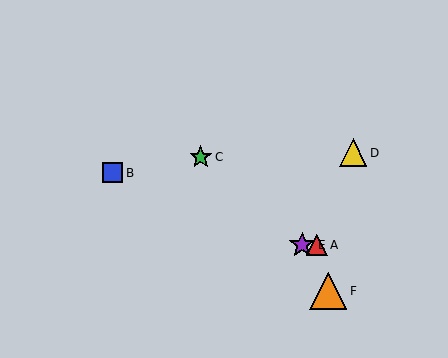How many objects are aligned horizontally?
2 objects (A, E) are aligned horizontally.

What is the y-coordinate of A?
Object A is at y≈245.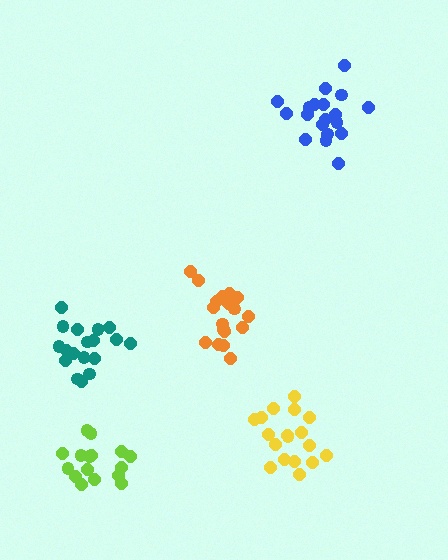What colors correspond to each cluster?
The clusters are colored: blue, teal, lime, orange, yellow.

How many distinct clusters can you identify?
There are 5 distinct clusters.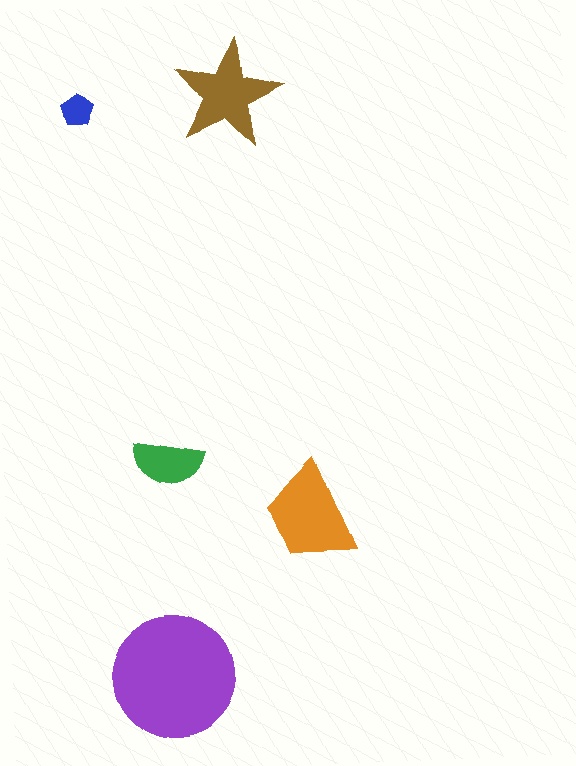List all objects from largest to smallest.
The purple circle, the orange trapezoid, the brown star, the green semicircle, the blue pentagon.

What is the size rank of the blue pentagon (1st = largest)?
5th.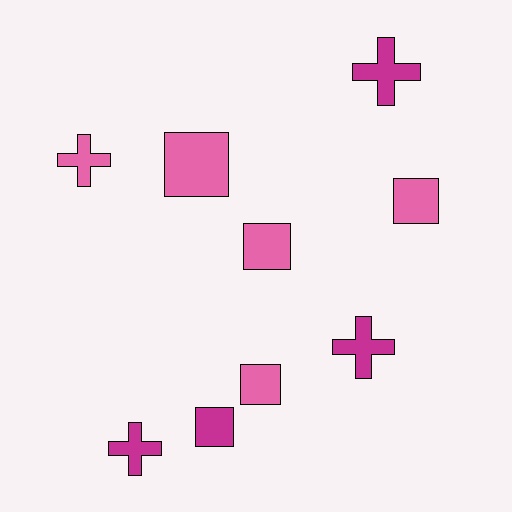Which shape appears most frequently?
Square, with 5 objects.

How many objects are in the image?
There are 9 objects.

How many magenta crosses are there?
There are 3 magenta crosses.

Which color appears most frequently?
Pink, with 5 objects.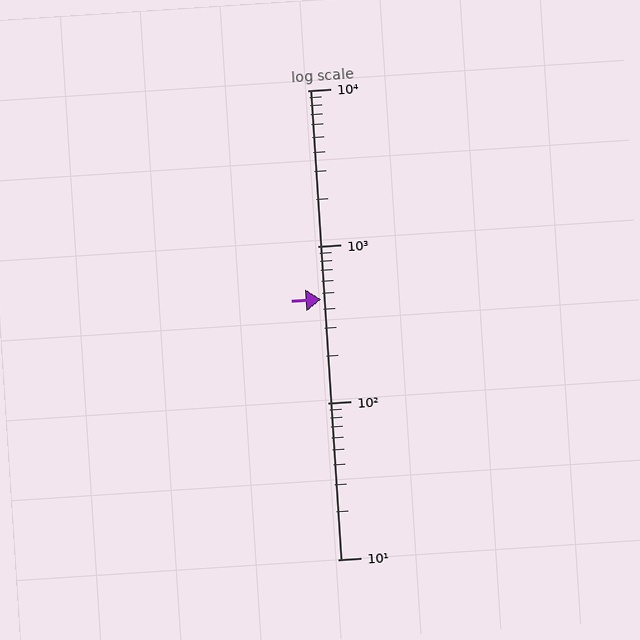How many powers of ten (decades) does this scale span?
The scale spans 3 decades, from 10 to 10000.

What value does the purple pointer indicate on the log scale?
The pointer indicates approximately 460.